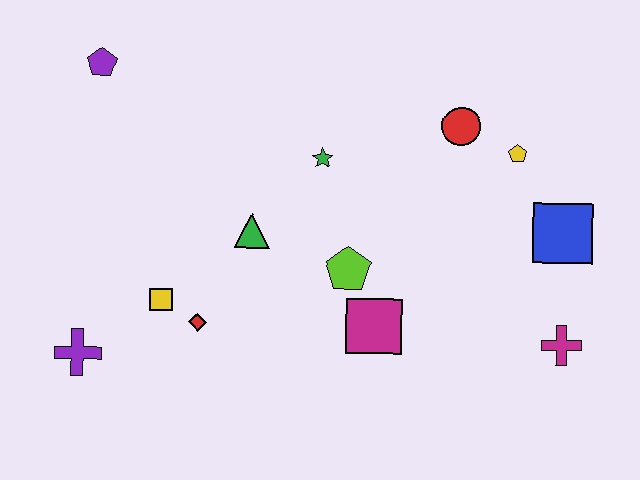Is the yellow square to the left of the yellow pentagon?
Yes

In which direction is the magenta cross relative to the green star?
The magenta cross is to the right of the green star.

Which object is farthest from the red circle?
The purple cross is farthest from the red circle.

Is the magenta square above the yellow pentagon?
No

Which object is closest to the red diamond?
The yellow square is closest to the red diamond.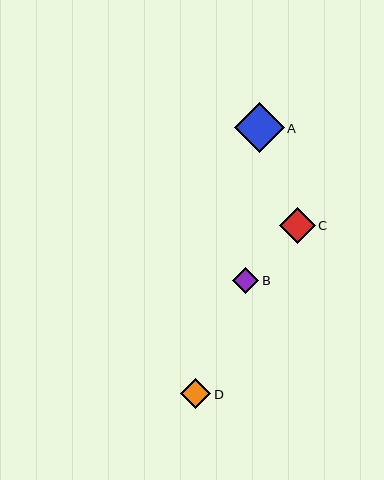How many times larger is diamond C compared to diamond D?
Diamond C is approximately 1.2 times the size of diamond D.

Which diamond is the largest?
Diamond A is the largest with a size of approximately 50 pixels.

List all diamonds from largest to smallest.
From largest to smallest: A, C, D, B.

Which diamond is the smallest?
Diamond B is the smallest with a size of approximately 26 pixels.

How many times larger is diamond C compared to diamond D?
Diamond C is approximately 1.2 times the size of diamond D.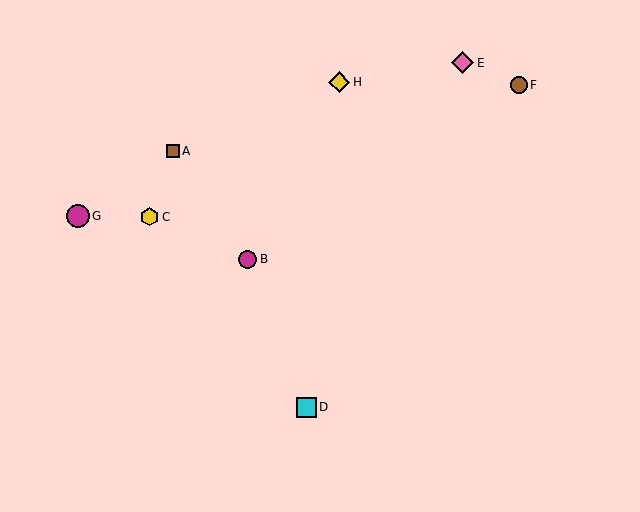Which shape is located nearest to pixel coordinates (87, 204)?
The magenta circle (labeled G) at (78, 216) is nearest to that location.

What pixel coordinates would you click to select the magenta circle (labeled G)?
Click at (78, 216) to select the magenta circle G.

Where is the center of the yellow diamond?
The center of the yellow diamond is at (339, 82).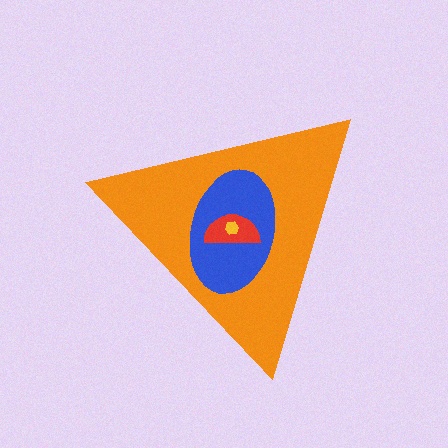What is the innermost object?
The yellow hexagon.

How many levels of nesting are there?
4.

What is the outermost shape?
The orange triangle.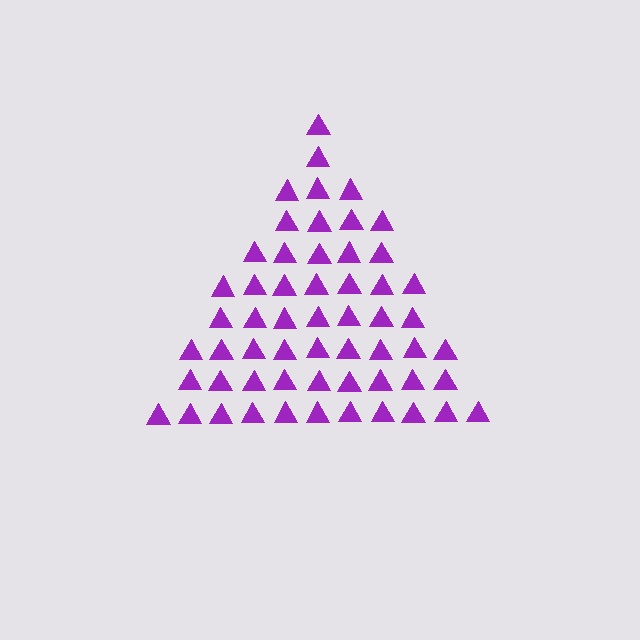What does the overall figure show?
The overall figure shows a triangle.